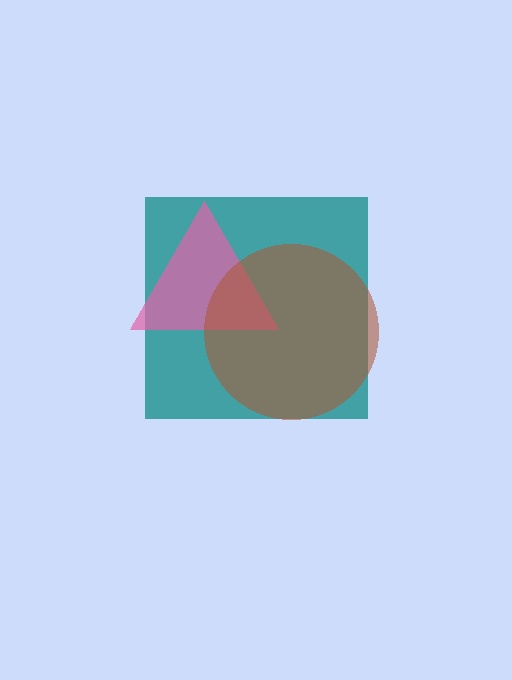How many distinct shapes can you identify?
There are 3 distinct shapes: a teal square, a pink triangle, a brown circle.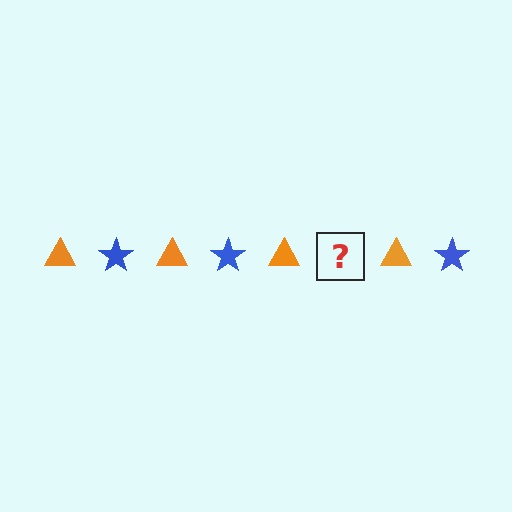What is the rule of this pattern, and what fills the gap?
The rule is that the pattern alternates between orange triangle and blue star. The gap should be filled with a blue star.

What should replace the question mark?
The question mark should be replaced with a blue star.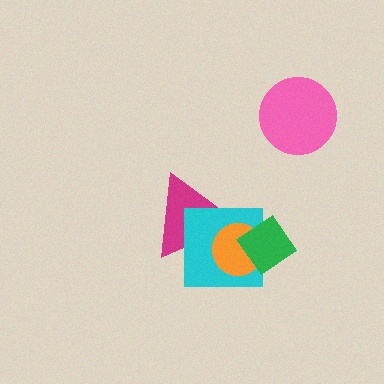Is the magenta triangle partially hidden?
Yes, it is partially covered by another shape.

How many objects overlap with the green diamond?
2 objects overlap with the green diamond.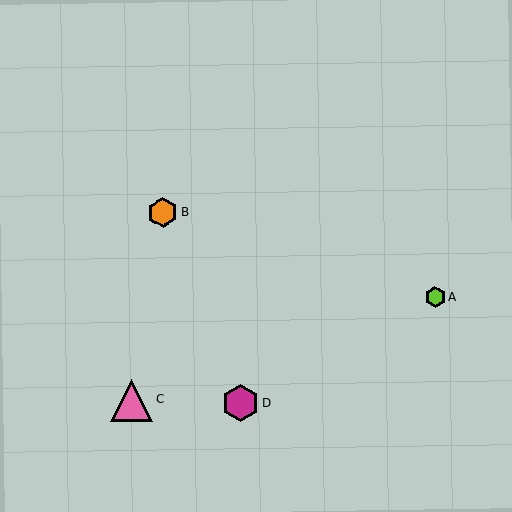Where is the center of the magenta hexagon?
The center of the magenta hexagon is at (240, 403).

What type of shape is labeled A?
Shape A is a lime hexagon.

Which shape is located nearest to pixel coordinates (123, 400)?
The pink triangle (labeled C) at (132, 400) is nearest to that location.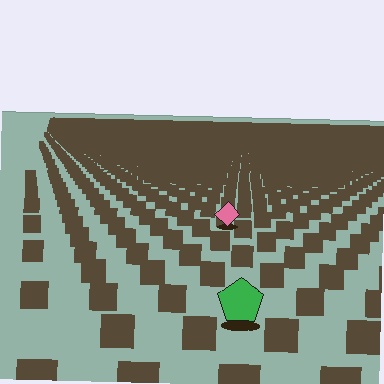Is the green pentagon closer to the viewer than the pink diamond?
Yes. The green pentagon is closer — you can tell from the texture gradient: the ground texture is coarser near it.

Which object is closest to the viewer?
The green pentagon is closest. The texture marks near it are larger and more spread out.